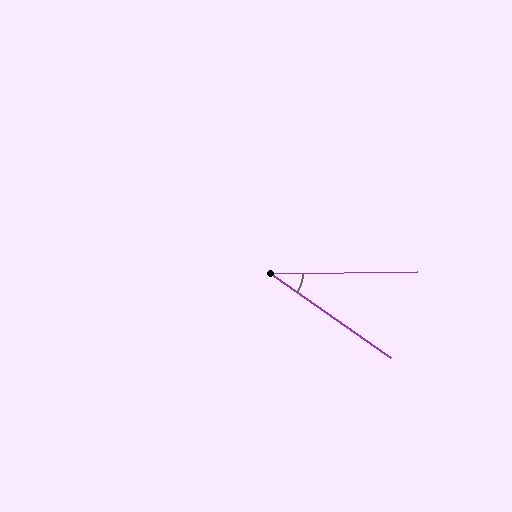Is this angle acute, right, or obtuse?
It is acute.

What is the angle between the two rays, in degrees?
Approximately 35 degrees.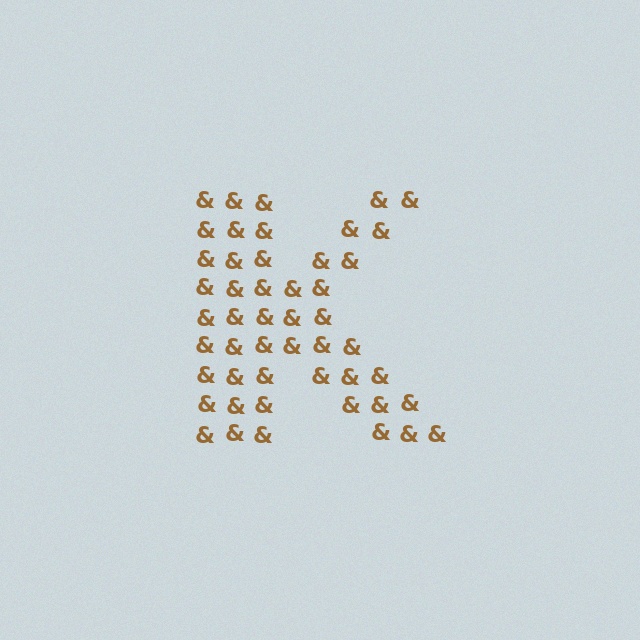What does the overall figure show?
The overall figure shows the letter K.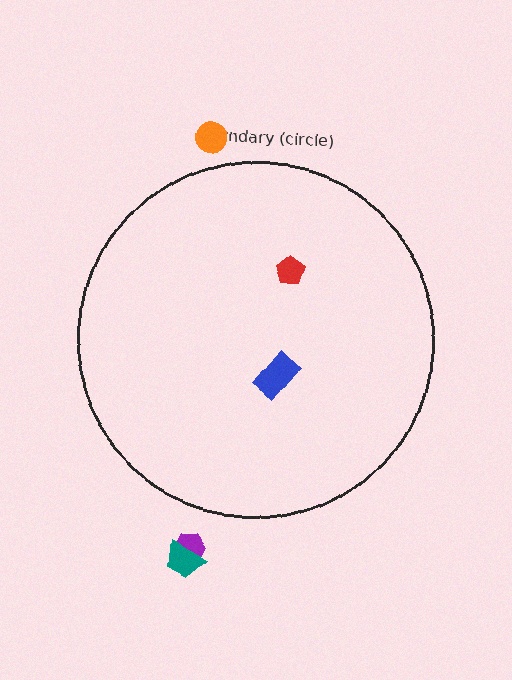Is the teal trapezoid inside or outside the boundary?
Outside.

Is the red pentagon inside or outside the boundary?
Inside.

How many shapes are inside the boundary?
2 inside, 3 outside.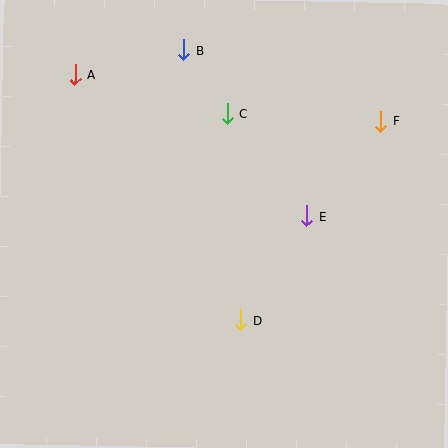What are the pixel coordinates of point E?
Point E is at (307, 216).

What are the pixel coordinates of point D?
Point D is at (241, 320).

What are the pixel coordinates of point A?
Point A is at (75, 74).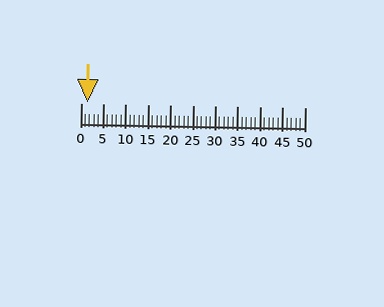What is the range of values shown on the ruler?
The ruler shows values from 0 to 50.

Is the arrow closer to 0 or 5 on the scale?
The arrow is closer to 0.